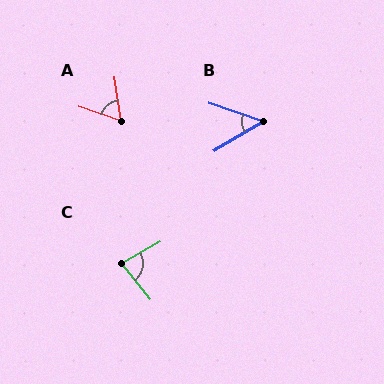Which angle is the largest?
C, at approximately 81 degrees.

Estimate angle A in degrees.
Approximately 63 degrees.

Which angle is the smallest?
B, at approximately 49 degrees.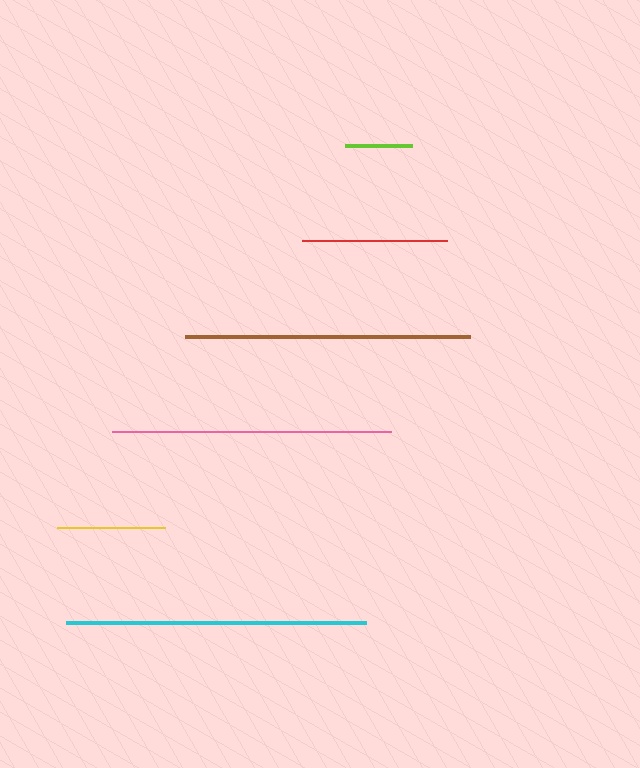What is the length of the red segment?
The red segment is approximately 145 pixels long.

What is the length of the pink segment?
The pink segment is approximately 279 pixels long.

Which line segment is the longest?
The cyan line is the longest at approximately 300 pixels.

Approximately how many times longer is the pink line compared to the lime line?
The pink line is approximately 4.2 times the length of the lime line.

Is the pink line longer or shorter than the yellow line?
The pink line is longer than the yellow line.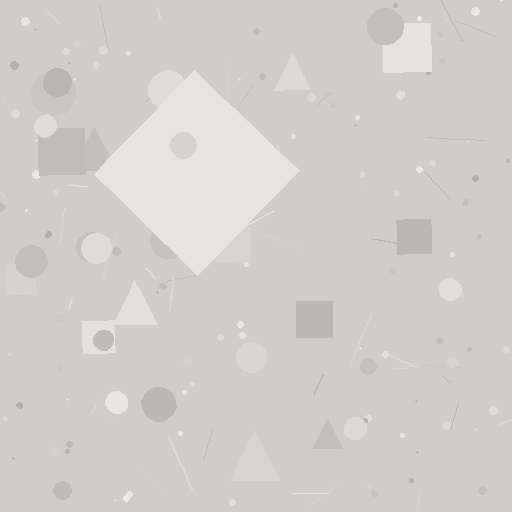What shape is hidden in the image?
A diamond is hidden in the image.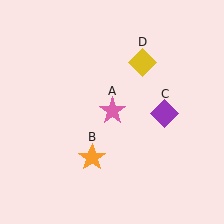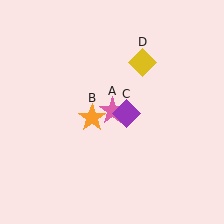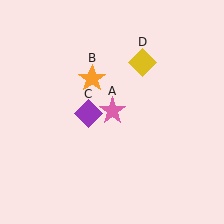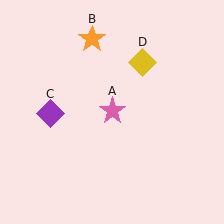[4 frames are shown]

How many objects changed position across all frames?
2 objects changed position: orange star (object B), purple diamond (object C).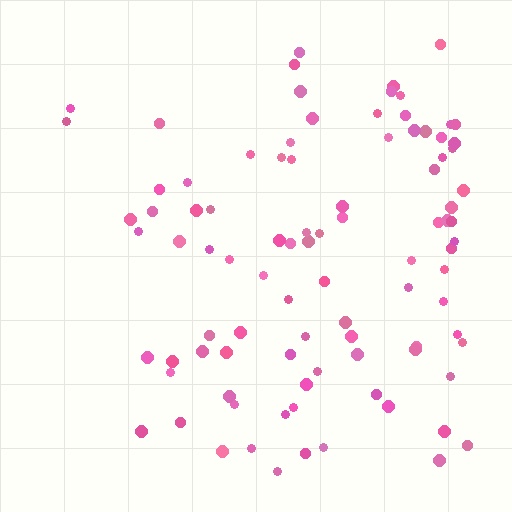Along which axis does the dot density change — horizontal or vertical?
Horizontal.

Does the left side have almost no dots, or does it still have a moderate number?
Still a moderate number, just noticeably fewer than the right.